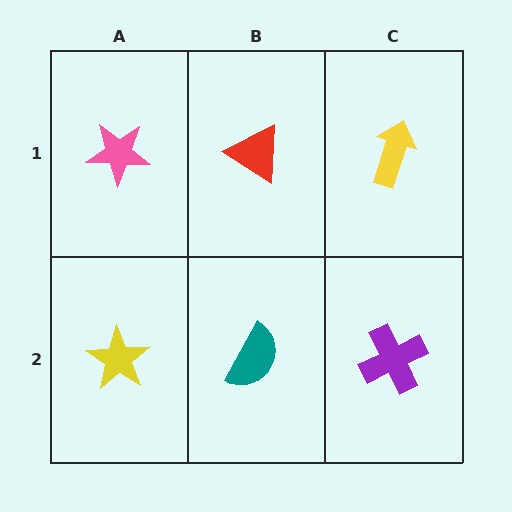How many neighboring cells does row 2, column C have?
2.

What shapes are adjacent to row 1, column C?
A purple cross (row 2, column C), a red triangle (row 1, column B).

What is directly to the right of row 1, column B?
A yellow arrow.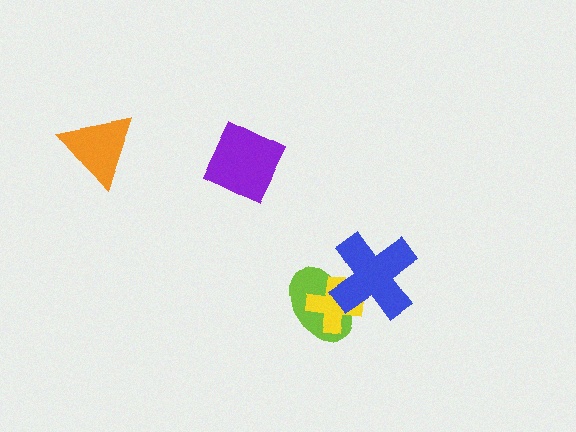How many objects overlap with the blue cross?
2 objects overlap with the blue cross.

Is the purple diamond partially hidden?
No, no other shape covers it.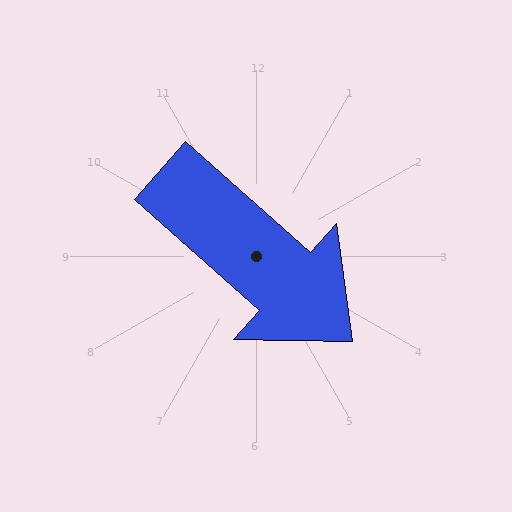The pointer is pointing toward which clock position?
Roughly 4 o'clock.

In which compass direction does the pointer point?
Southeast.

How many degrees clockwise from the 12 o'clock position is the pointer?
Approximately 132 degrees.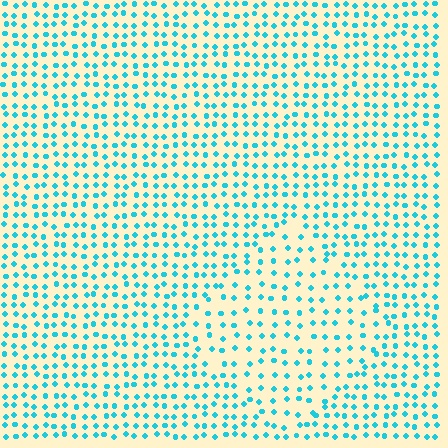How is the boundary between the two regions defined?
The boundary is defined by a change in element density (approximately 1.6x ratio). All elements are the same color, size, and shape.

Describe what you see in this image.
The image contains small cyan elements arranged at two different densities. A diamond-shaped region is visible where the elements are less densely packed than the surrounding area.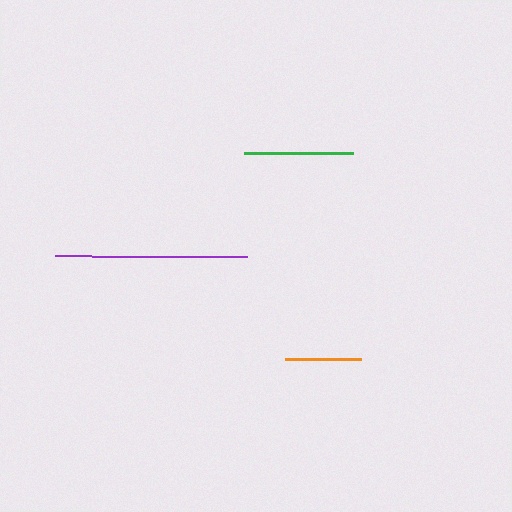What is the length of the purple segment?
The purple segment is approximately 193 pixels long.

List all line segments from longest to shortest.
From longest to shortest: purple, green, orange.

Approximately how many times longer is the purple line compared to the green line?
The purple line is approximately 1.8 times the length of the green line.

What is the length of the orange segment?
The orange segment is approximately 76 pixels long.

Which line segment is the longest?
The purple line is the longest at approximately 193 pixels.